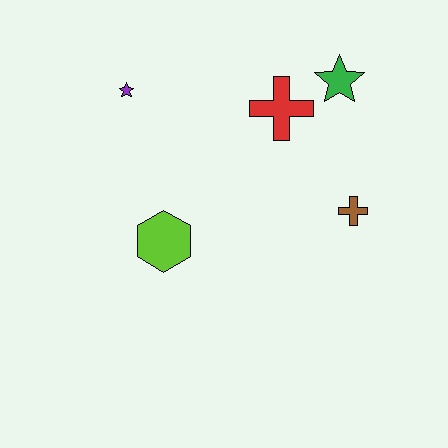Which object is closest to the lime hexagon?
The purple star is closest to the lime hexagon.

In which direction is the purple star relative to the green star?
The purple star is to the left of the green star.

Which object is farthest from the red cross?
The lime hexagon is farthest from the red cross.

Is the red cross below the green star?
Yes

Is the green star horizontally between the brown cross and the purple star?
Yes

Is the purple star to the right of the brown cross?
No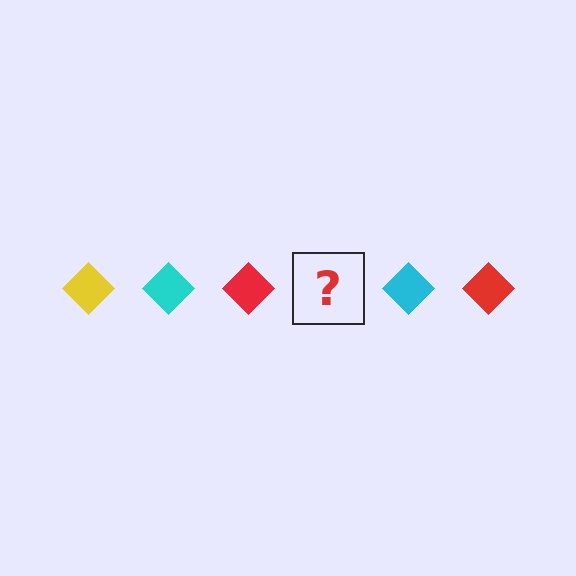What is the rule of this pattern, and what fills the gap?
The rule is that the pattern cycles through yellow, cyan, red diamonds. The gap should be filled with a yellow diamond.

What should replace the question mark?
The question mark should be replaced with a yellow diamond.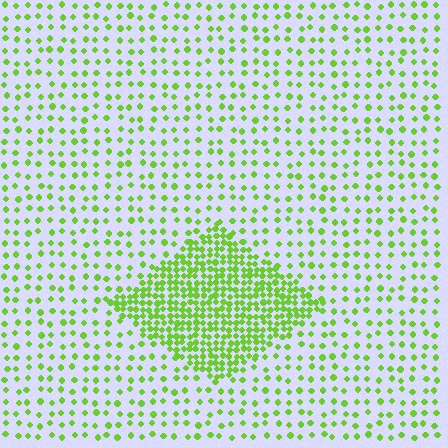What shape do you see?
I see a diamond.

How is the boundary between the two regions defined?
The boundary is defined by a change in element density (approximately 2.9x ratio). All elements are the same color, size, and shape.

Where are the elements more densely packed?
The elements are more densely packed inside the diamond boundary.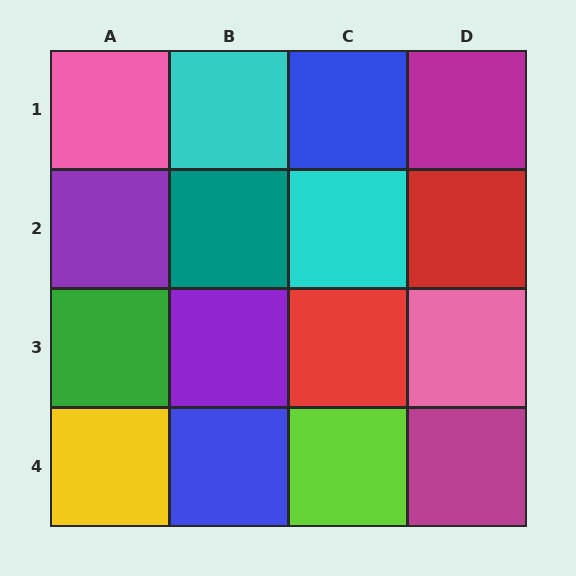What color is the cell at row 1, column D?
Magenta.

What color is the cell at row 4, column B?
Blue.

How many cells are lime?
1 cell is lime.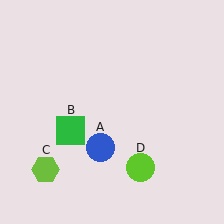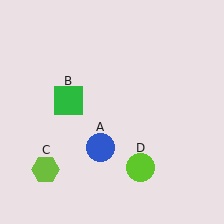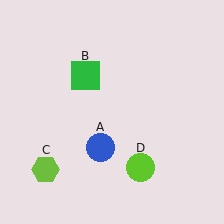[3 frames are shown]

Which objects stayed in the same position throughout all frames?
Blue circle (object A) and lime hexagon (object C) and lime circle (object D) remained stationary.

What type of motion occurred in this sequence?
The green square (object B) rotated clockwise around the center of the scene.